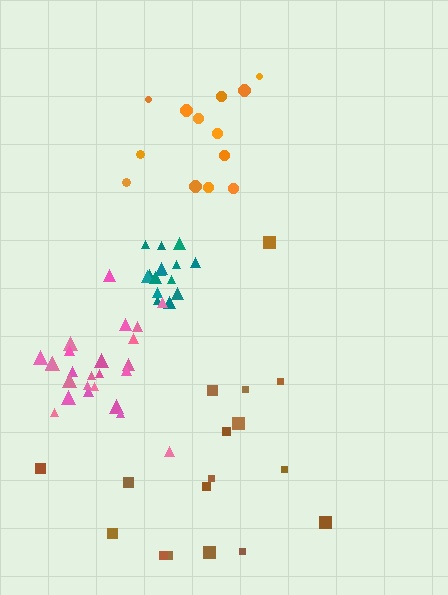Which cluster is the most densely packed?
Teal.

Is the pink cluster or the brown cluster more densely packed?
Pink.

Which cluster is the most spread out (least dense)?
Brown.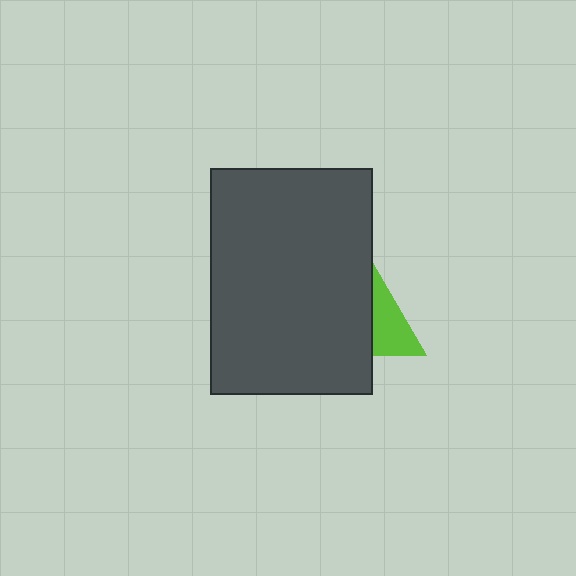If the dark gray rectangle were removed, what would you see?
You would see the complete lime triangle.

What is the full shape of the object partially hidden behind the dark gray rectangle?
The partially hidden object is a lime triangle.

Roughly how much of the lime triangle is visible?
A small part of it is visible (roughly 30%).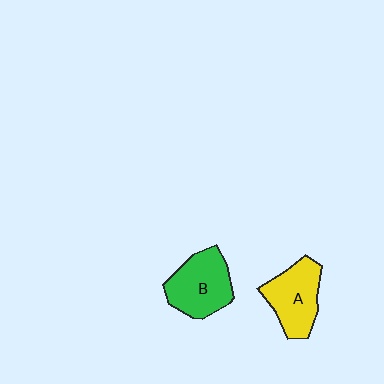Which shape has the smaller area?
Shape A (yellow).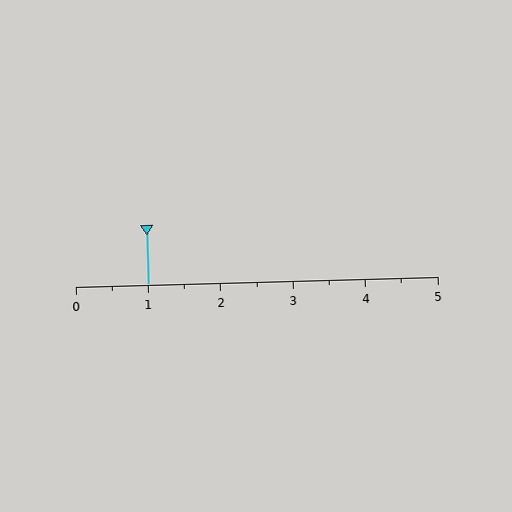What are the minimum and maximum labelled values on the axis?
The axis runs from 0 to 5.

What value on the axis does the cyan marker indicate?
The marker indicates approximately 1.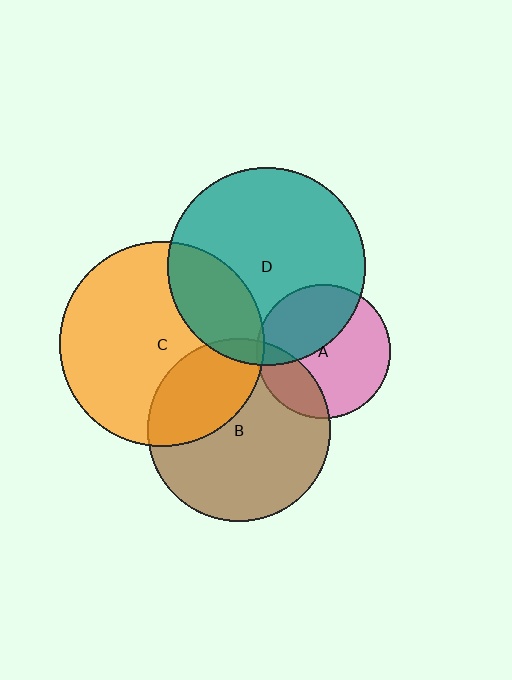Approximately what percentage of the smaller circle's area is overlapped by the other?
Approximately 5%.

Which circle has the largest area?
Circle C (orange).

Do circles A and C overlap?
Yes.